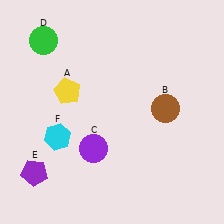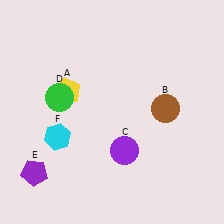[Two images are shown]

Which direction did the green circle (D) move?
The green circle (D) moved down.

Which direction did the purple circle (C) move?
The purple circle (C) moved right.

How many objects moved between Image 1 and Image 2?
2 objects moved between the two images.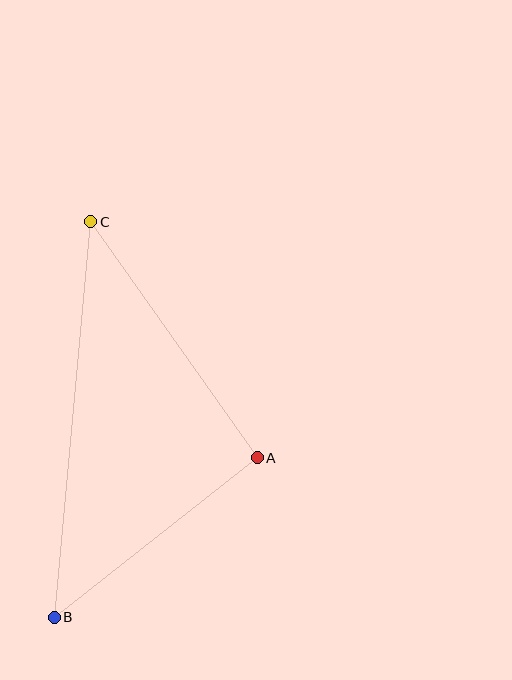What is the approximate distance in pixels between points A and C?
The distance between A and C is approximately 289 pixels.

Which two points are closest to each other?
Points A and B are closest to each other.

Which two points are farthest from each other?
Points B and C are farthest from each other.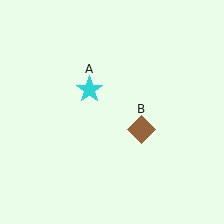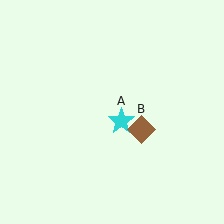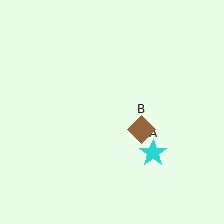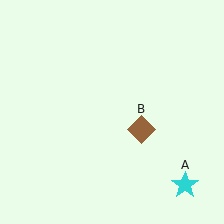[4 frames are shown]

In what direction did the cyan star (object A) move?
The cyan star (object A) moved down and to the right.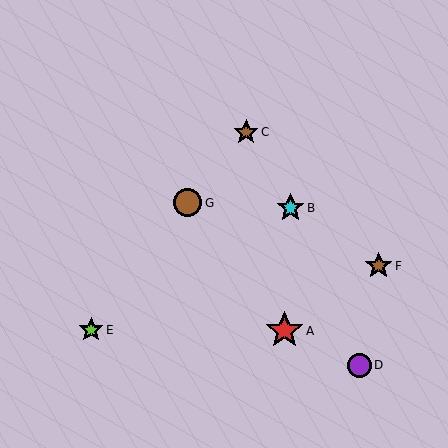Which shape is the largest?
The red star (labeled A) is the largest.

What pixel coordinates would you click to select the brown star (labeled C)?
Click at (246, 132) to select the brown star C.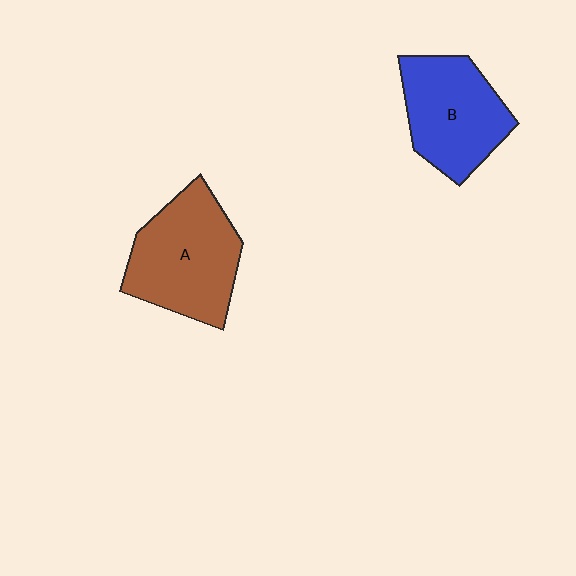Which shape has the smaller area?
Shape B (blue).